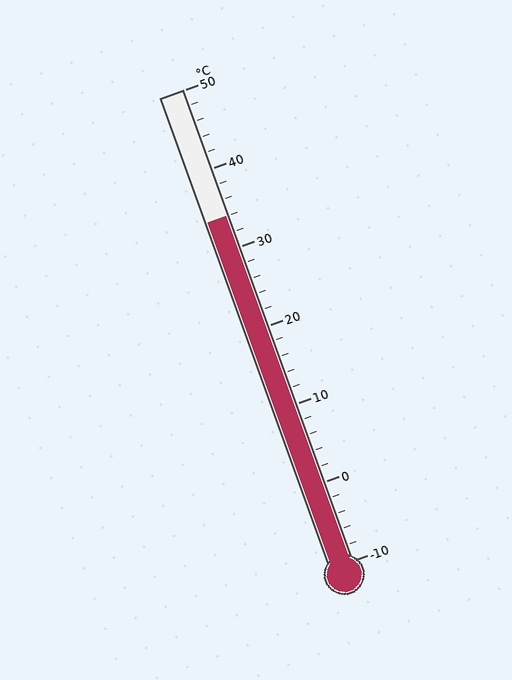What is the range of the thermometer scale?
The thermometer scale ranges from -10°C to 50°C.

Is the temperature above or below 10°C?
The temperature is above 10°C.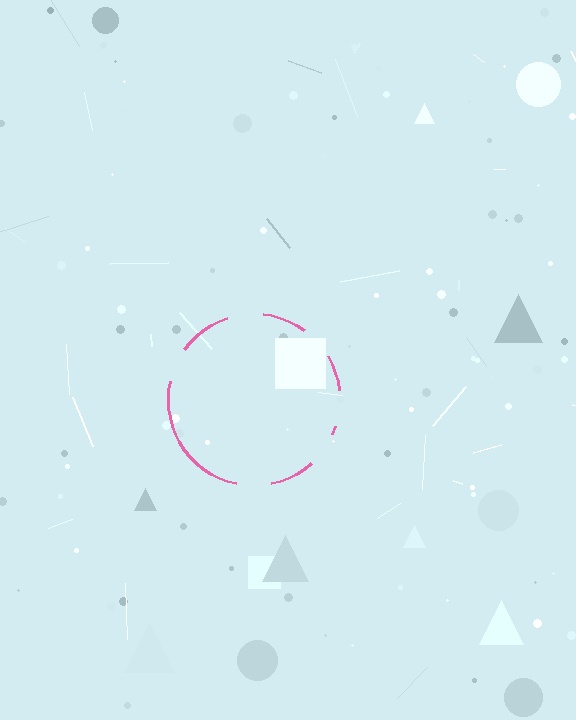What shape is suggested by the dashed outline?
The dashed outline suggests a circle.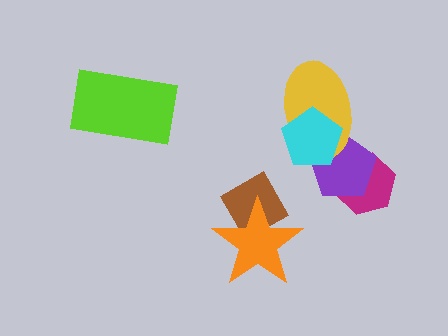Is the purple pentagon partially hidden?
Yes, it is partially covered by another shape.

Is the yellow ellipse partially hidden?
Yes, it is partially covered by another shape.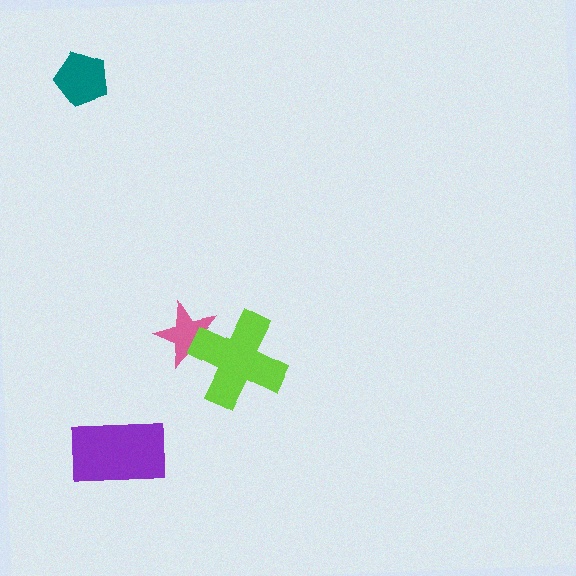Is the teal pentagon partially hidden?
No, no other shape covers it.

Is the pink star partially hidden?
Yes, it is partially covered by another shape.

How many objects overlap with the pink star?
1 object overlaps with the pink star.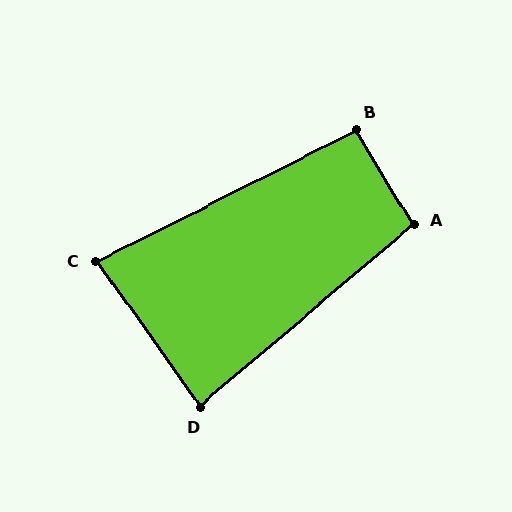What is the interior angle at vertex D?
Approximately 85 degrees (approximately right).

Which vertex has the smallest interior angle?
C, at approximately 81 degrees.